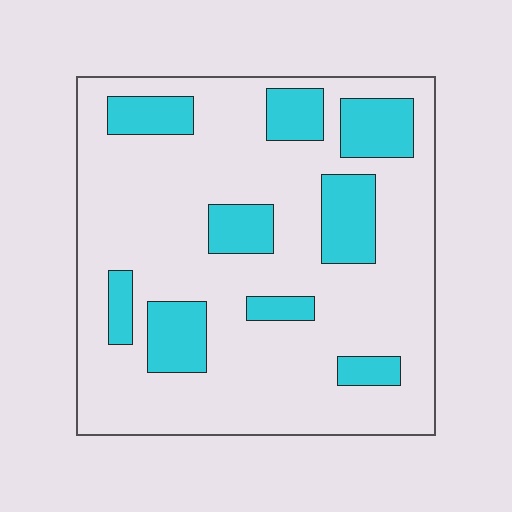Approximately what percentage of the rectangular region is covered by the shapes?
Approximately 20%.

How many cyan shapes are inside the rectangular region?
9.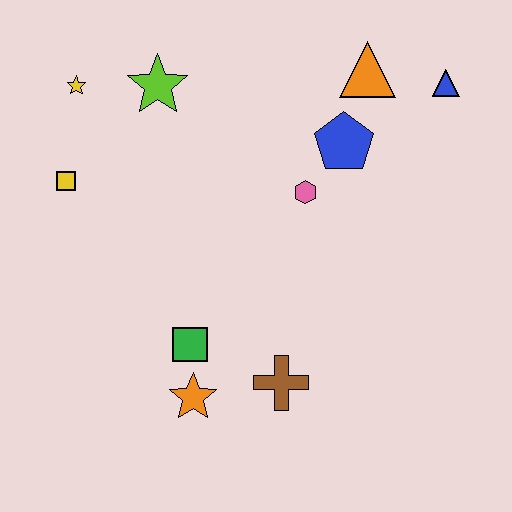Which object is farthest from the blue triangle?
The orange star is farthest from the blue triangle.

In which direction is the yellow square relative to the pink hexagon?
The yellow square is to the left of the pink hexagon.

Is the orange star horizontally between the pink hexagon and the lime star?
Yes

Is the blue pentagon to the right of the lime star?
Yes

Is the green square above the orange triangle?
No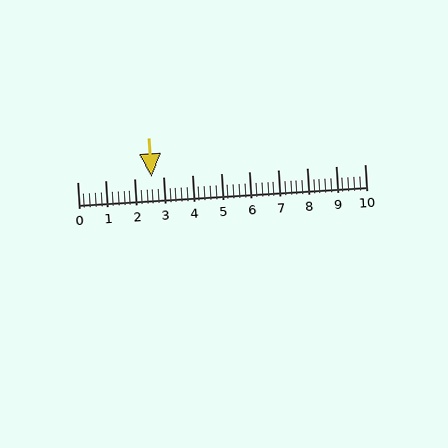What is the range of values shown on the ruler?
The ruler shows values from 0 to 10.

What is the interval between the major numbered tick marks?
The major tick marks are spaced 1 units apart.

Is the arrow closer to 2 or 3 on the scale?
The arrow is closer to 3.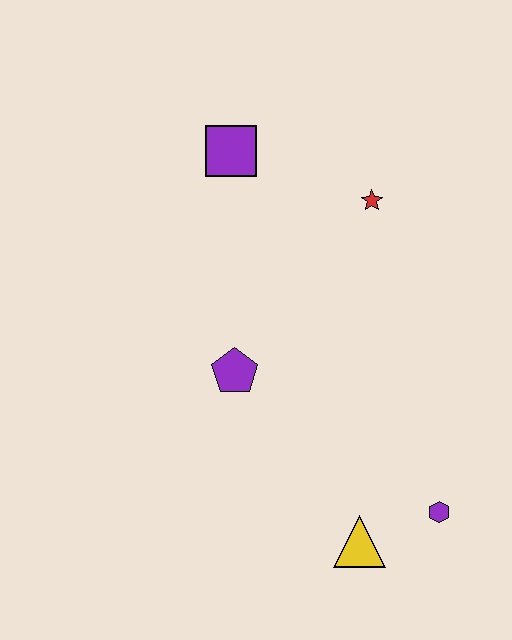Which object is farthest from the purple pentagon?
The purple hexagon is farthest from the purple pentagon.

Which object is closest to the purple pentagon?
The yellow triangle is closest to the purple pentagon.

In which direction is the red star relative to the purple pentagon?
The red star is above the purple pentagon.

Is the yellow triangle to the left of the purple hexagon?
Yes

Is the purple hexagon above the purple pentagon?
No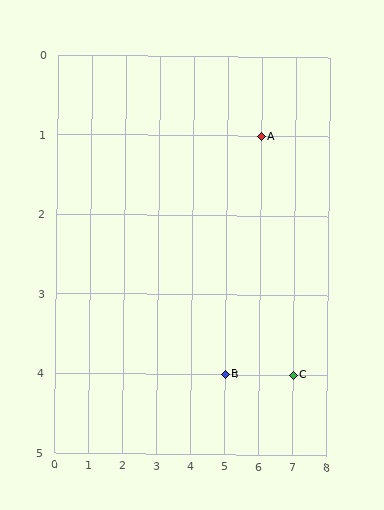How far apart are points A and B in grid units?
Points A and B are 1 column and 3 rows apart (about 3.2 grid units diagonally).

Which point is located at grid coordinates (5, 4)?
Point B is at (5, 4).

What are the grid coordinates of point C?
Point C is at grid coordinates (7, 4).